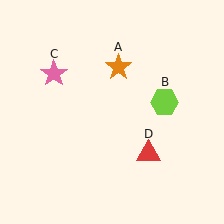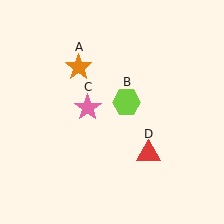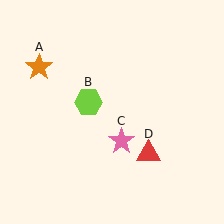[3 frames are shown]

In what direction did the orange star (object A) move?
The orange star (object A) moved left.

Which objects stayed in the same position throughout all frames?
Red triangle (object D) remained stationary.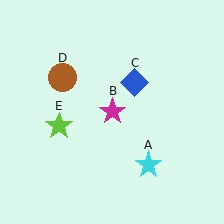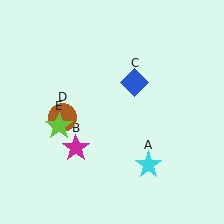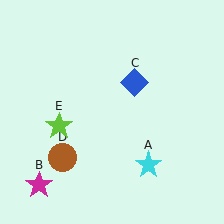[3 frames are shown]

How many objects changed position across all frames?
2 objects changed position: magenta star (object B), brown circle (object D).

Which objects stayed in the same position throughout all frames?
Cyan star (object A) and blue diamond (object C) and lime star (object E) remained stationary.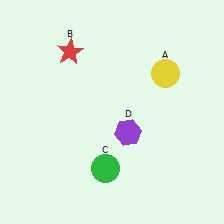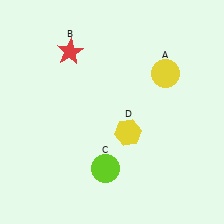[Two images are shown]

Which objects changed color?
C changed from green to lime. D changed from purple to yellow.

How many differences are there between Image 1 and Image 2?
There are 2 differences between the two images.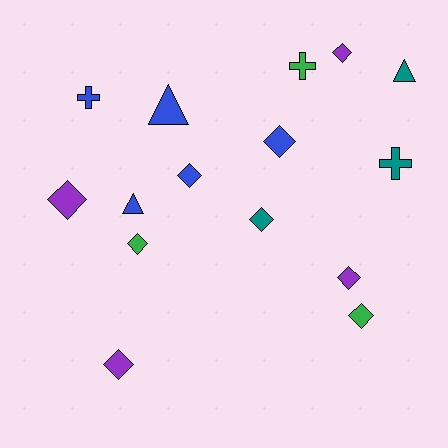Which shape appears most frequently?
Diamond, with 9 objects.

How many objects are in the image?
There are 15 objects.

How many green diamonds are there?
There are 2 green diamonds.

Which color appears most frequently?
Blue, with 5 objects.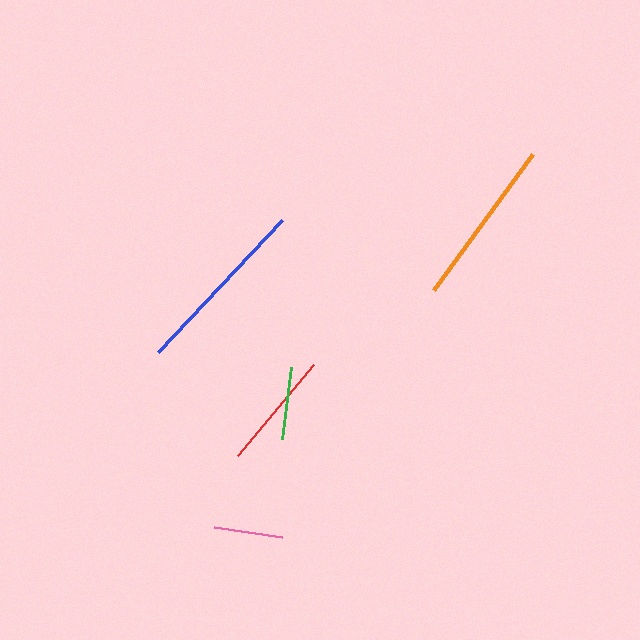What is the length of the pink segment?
The pink segment is approximately 69 pixels long.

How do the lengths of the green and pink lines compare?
The green and pink lines are approximately the same length.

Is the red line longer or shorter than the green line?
The red line is longer than the green line.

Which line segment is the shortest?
The pink line is the shortest at approximately 69 pixels.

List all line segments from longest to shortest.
From longest to shortest: blue, orange, red, green, pink.